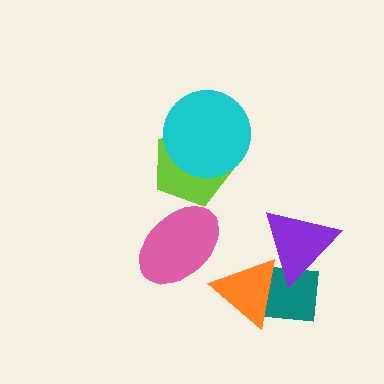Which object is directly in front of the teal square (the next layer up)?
The purple triangle is directly in front of the teal square.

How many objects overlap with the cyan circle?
1 object overlaps with the cyan circle.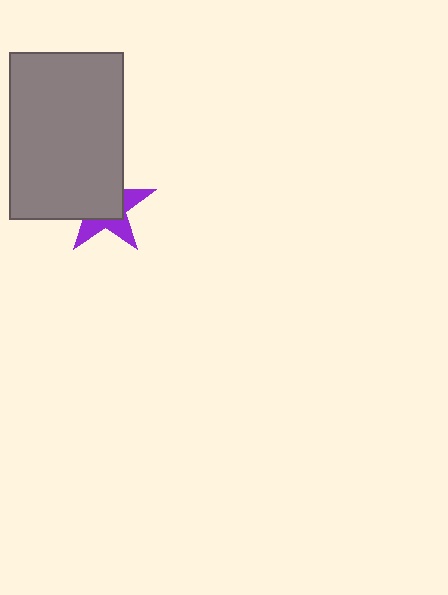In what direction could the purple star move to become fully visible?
The purple star could move toward the lower-right. That would shift it out from behind the gray rectangle entirely.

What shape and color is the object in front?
The object in front is a gray rectangle.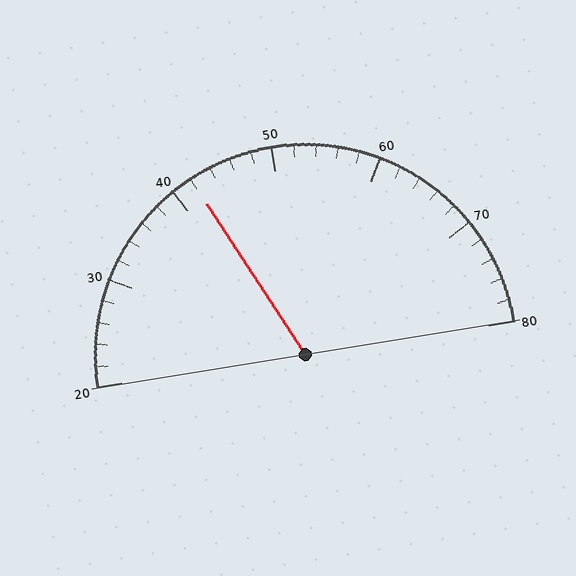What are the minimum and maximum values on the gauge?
The gauge ranges from 20 to 80.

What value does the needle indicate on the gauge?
The needle indicates approximately 42.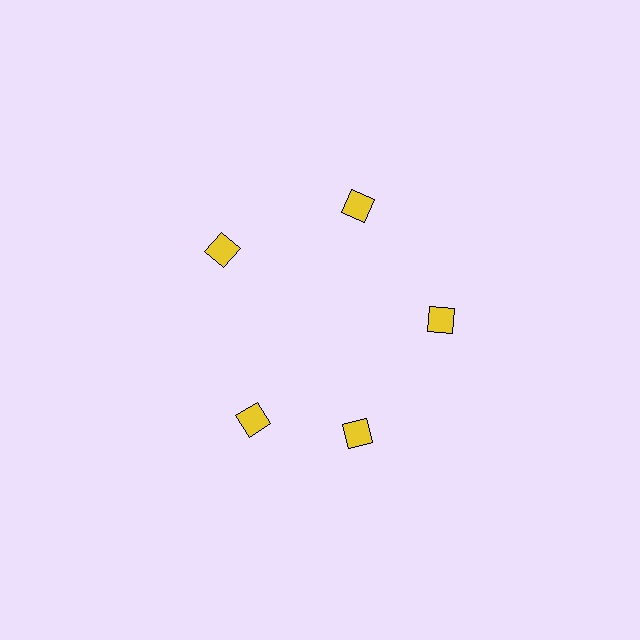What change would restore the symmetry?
The symmetry would be restored by rotating it back into even spacing with its neighbors so that all 5 squares sit at equal angles and equal distance from the center.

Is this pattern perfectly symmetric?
No. The 5 yellow squares are arranged in a ring, but one element near the 8 o'clock position is rotated out of alignment along the ring, breaking the 5-fold rotational symmetry.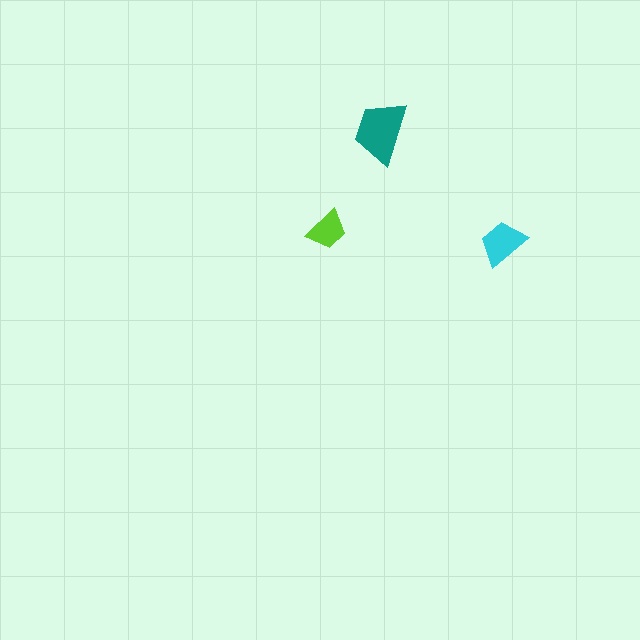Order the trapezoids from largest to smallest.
the teal one, the cyan one, the lime one.